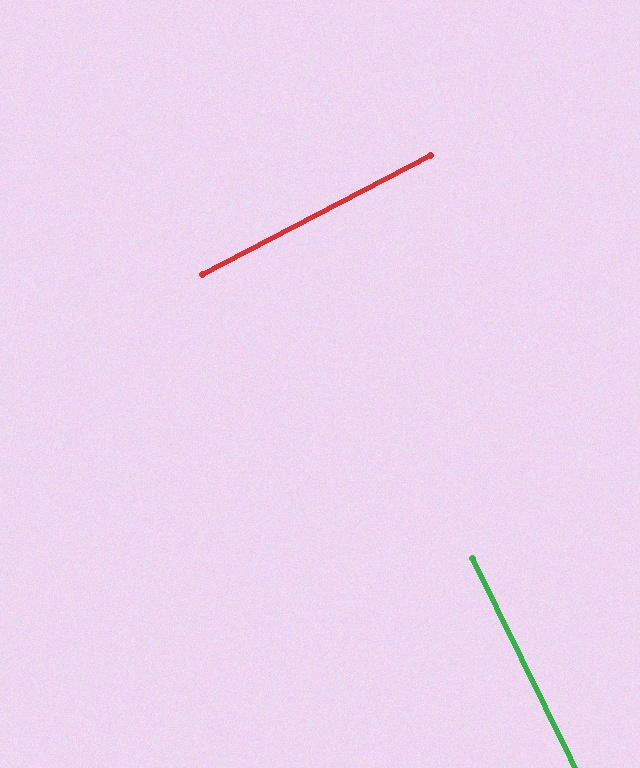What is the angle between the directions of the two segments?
Approximately 88 degrees.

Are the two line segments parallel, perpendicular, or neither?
Perpendicular — they meet at approximately 88°.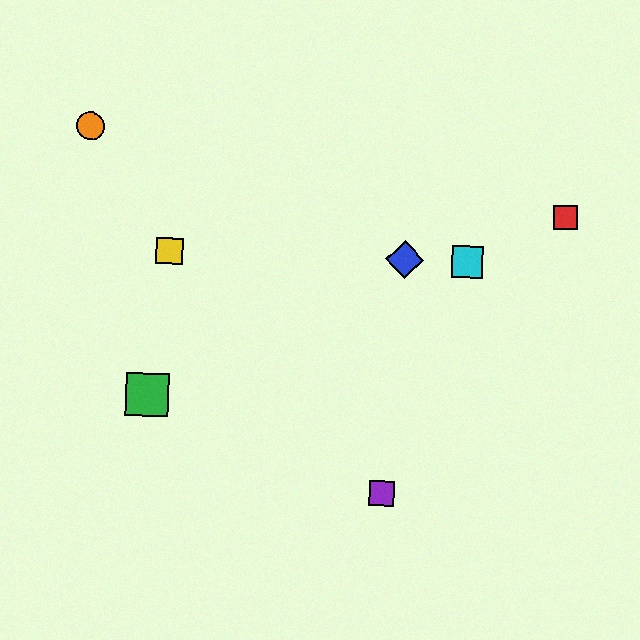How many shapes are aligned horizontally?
3 shapes (the blue diamond, the yellow square, the cyan square) are aligned horizontally.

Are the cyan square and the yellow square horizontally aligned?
Yes, both are at y≈262.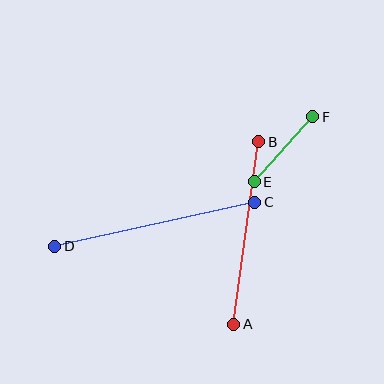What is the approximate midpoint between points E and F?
The midpoint is at approximately (283, 149) pixels.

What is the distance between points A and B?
The distance is approximately 184 pixels.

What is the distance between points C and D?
The distance is approximately 204 pixels.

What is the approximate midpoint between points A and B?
The midpoint is at approximately (246, 233) pixels.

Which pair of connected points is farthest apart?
Points C and D are farthest apart.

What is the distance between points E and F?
The distance is approximately 88 pixels.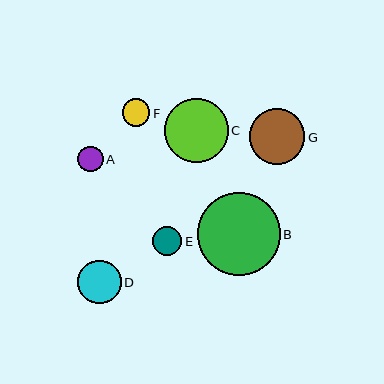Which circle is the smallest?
Circle A is the smallest with a size of approximately 25 pixels.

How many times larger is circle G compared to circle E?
Circle G is approximately 1.9 times the size of circle E.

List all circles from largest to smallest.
From largest to smallest: B, C, G, D, E, F, A.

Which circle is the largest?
Circle B is the largest with a size of approximately 83 pixels.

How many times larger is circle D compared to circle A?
Circle D is approximately 1.7 times the size of circle A.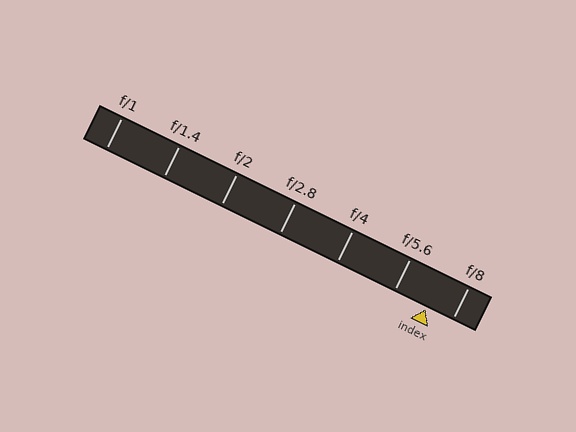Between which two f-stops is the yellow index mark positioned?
The index mark is between f/5.6 and f/8.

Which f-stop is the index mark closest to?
The index mark is closest to f/8.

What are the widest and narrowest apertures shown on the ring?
The widest aperture shown is f/1 and the narrowest is f/8.